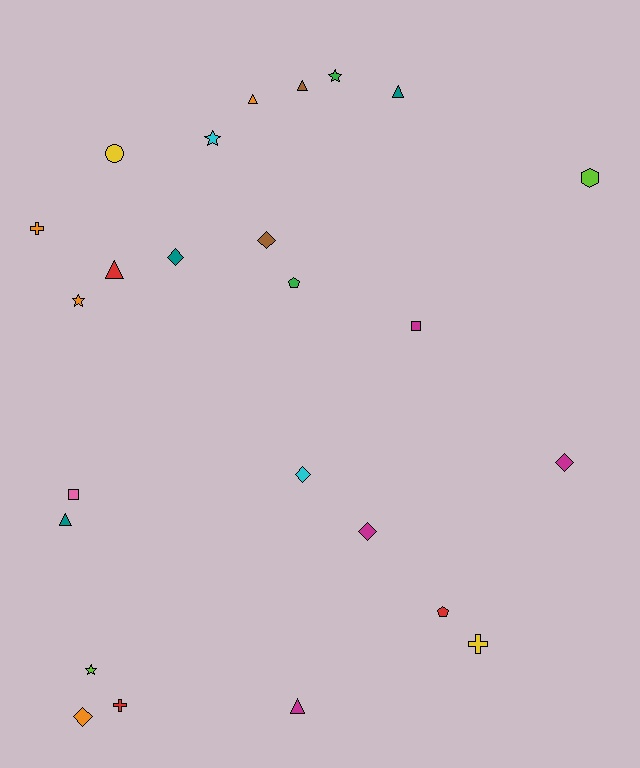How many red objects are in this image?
There are 3 red objects.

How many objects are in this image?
There are 25 objects.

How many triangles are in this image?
There are 6 triangles.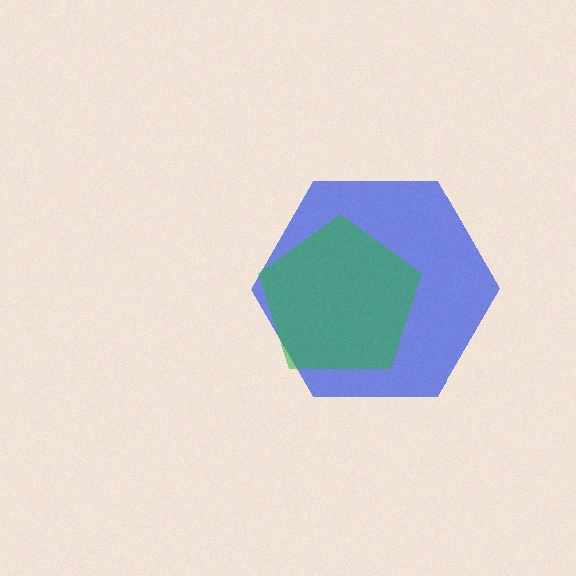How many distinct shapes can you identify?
There are 2 distinct shapes: a blue hexagon, a green pentagon.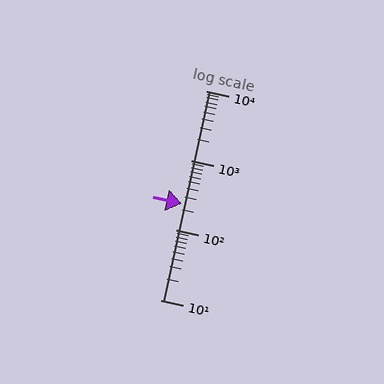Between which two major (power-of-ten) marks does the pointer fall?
The pointer is between 100 and 1000.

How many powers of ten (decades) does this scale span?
The scale spans 3 decades, from 10 to 10000.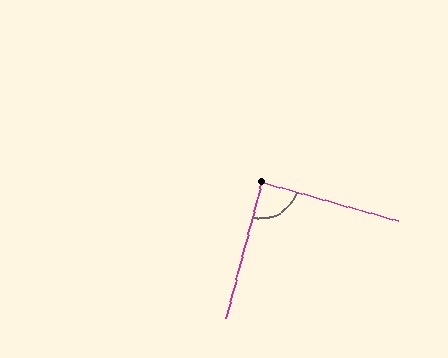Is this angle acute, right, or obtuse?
It is approximately a right angle.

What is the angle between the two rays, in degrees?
Approximately 89 degrees.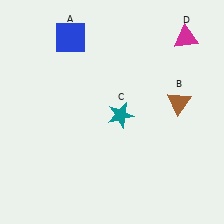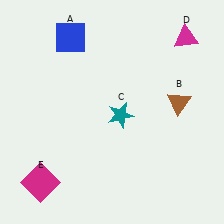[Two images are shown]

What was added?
A magenta square (E) was added in Image 2.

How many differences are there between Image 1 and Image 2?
There is 1 difference between the two images.